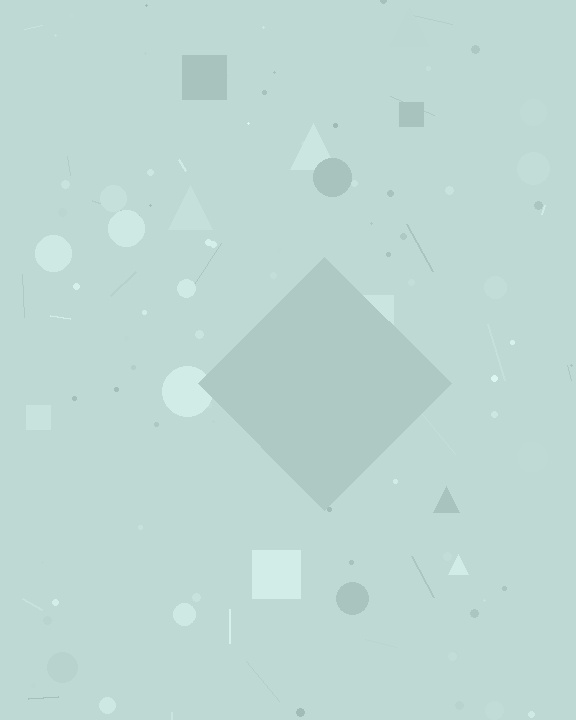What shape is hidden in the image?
A diamond is hidden in the image.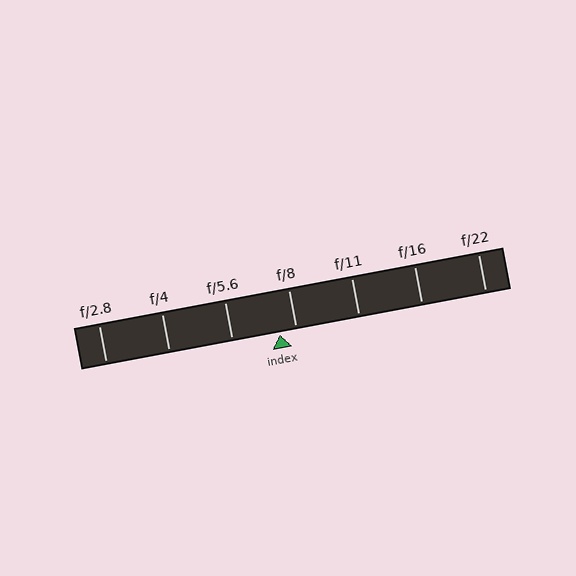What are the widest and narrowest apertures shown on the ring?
The widest aperture shown is f/2.8 and the narrowest is f/22.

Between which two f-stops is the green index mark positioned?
The index mark is between f/5.6 and f/8.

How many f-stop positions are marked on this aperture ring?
There are 7 f-stop positions marked.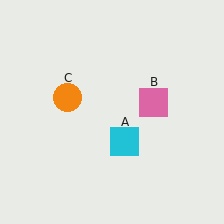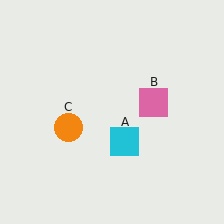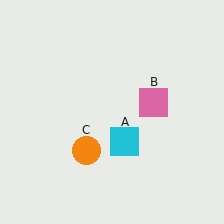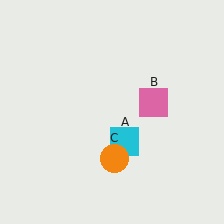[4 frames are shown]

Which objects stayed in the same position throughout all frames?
Cyan square (object A) and pink square (object B) remained stationary.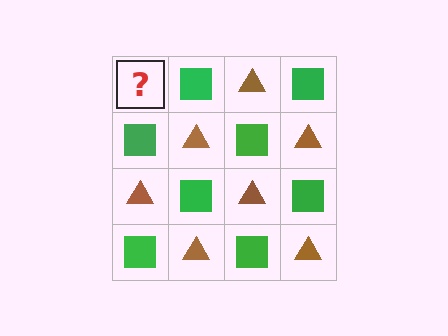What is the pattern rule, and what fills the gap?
The rule is that it alternates brown triangle and green square in a checkerboard pattern. The gap should be filled with a brown triangle.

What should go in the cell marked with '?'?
The missing cell should contain a brown triangle.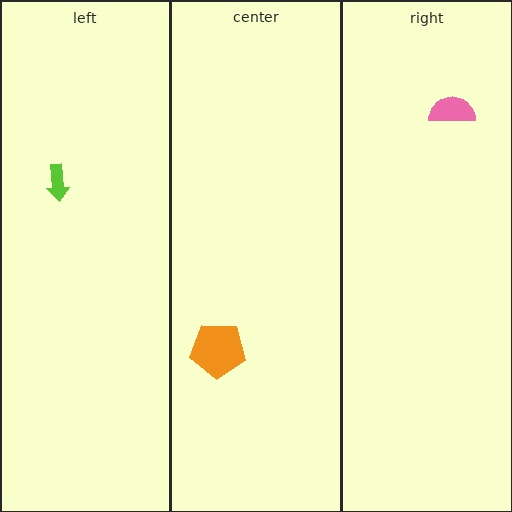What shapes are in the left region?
The lime arrow.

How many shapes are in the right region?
1.